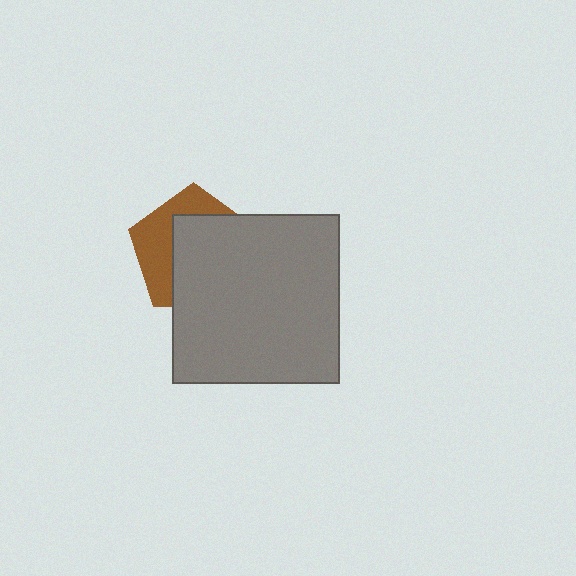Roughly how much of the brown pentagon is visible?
A small part of it is visible (roughly 38%).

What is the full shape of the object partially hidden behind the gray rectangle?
The partially hidden object is a brown pentagon.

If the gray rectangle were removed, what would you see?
You would see the complete brown pentagon.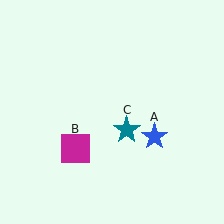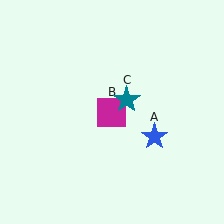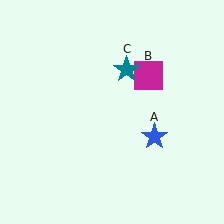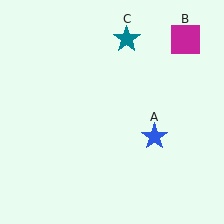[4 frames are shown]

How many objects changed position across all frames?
2 objects changed position: magenta square (object B), teal star (object C).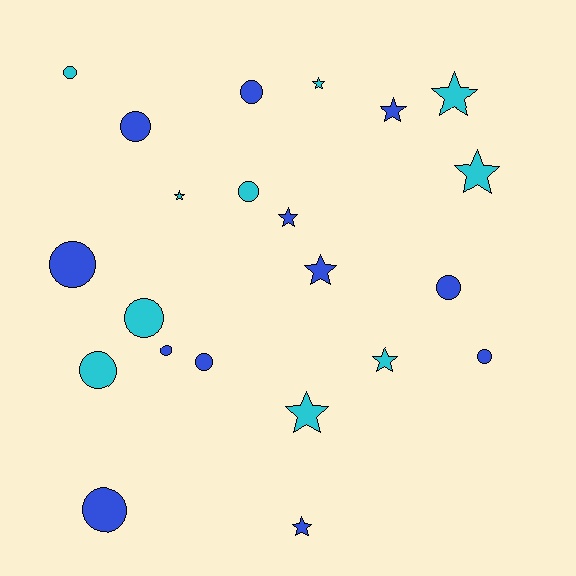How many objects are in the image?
There are 22 objects.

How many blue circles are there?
There are 8 blue circles.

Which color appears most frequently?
Blue, with 12 objects.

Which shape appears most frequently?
Circle, with 12 objects.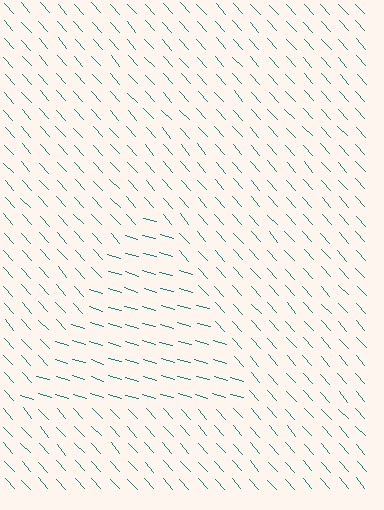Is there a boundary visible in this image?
Yes, there is a texture boundary formed by a change in line orientation.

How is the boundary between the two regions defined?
The boundary is defined purely by a change in line orientation (approximately 32 degrees difference). All lines are the same color and thickness.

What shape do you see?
I see a triangle.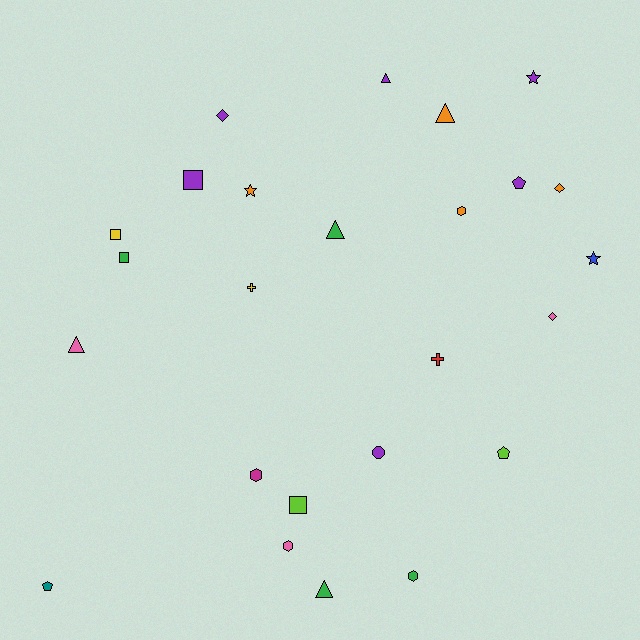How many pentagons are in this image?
There are 3 pentagons.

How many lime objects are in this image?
There are 2 lime objects.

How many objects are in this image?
There are 25 objects.